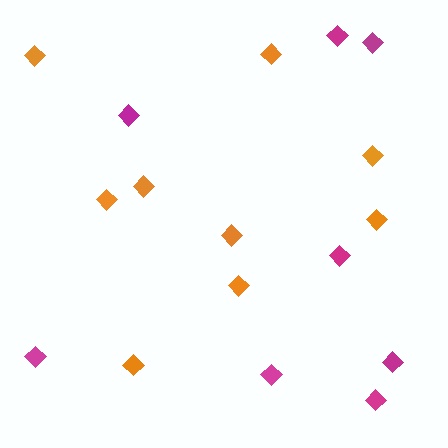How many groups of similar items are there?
There are 2 groups: one group of orange diamonds (9) and one group of magenta diamonds (8).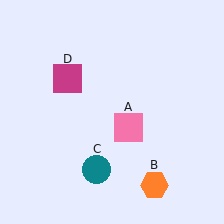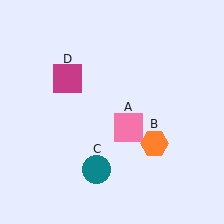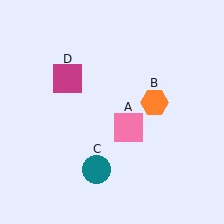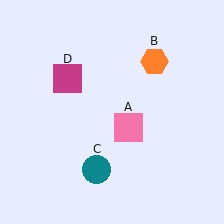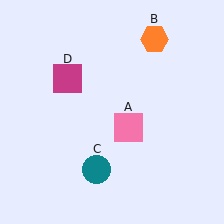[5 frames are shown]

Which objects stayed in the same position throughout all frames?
Pink square (object A) and teal circle (object C) and magenta square (object D) remained stationary.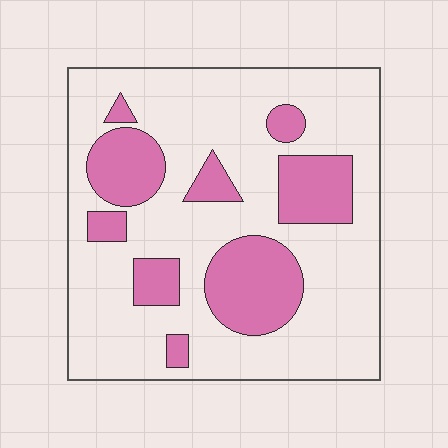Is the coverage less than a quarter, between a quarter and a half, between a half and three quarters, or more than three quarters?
Between a quarter and a half.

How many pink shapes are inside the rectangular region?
9.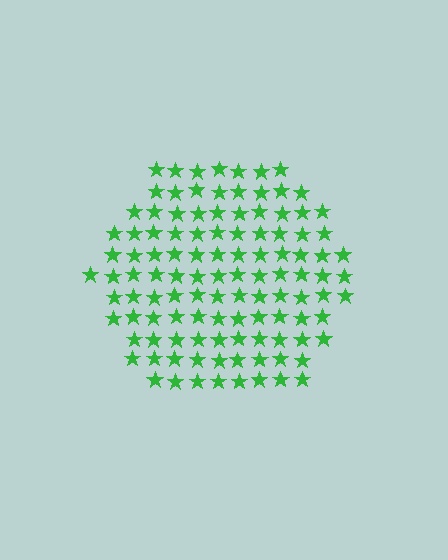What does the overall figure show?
The overall figure shows a hexagon.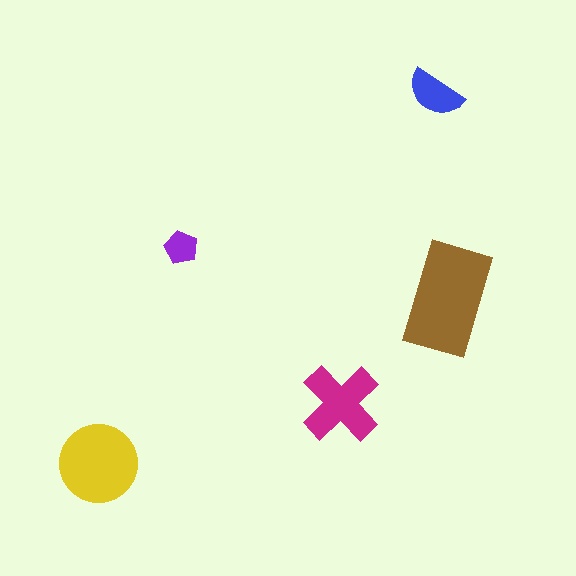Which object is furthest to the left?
The yellow circle is leftmost.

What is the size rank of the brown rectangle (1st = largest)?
1st.